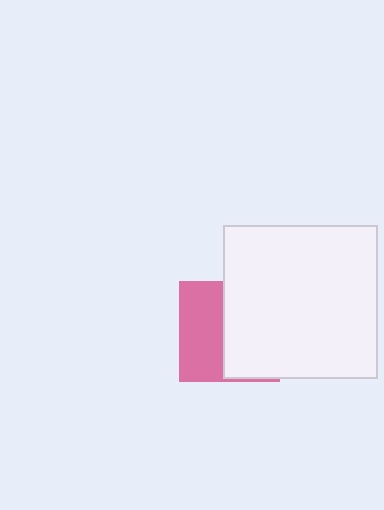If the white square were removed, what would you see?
You would see the complete pink square.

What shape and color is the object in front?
The object in front is a white square.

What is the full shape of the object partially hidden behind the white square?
The partially hidden object is a pink square.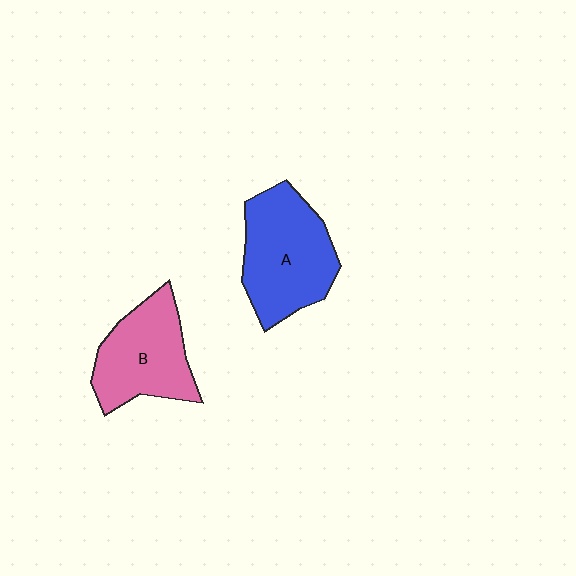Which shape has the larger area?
Shape A (blue).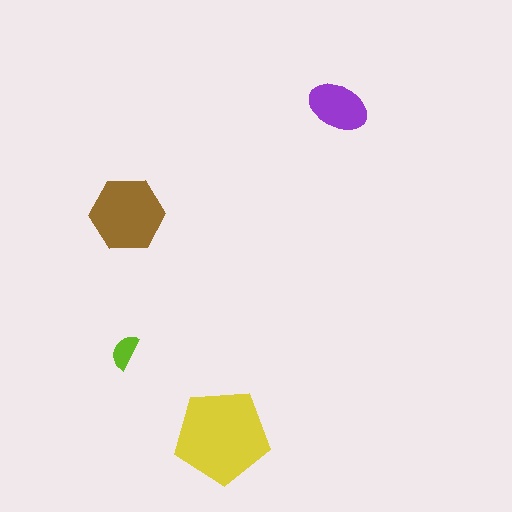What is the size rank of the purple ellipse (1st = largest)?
3rd.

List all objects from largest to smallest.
The yellow pentagon, the brown hexagon, the purple ellipse, the lime semicircle.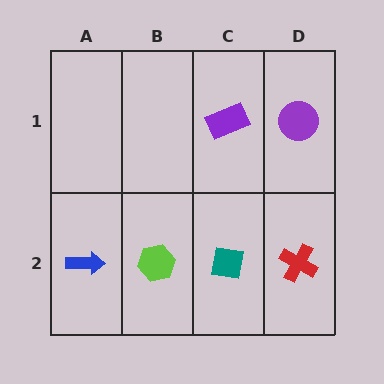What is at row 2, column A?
A blue arrow.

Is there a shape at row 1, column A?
No, that cell is empty.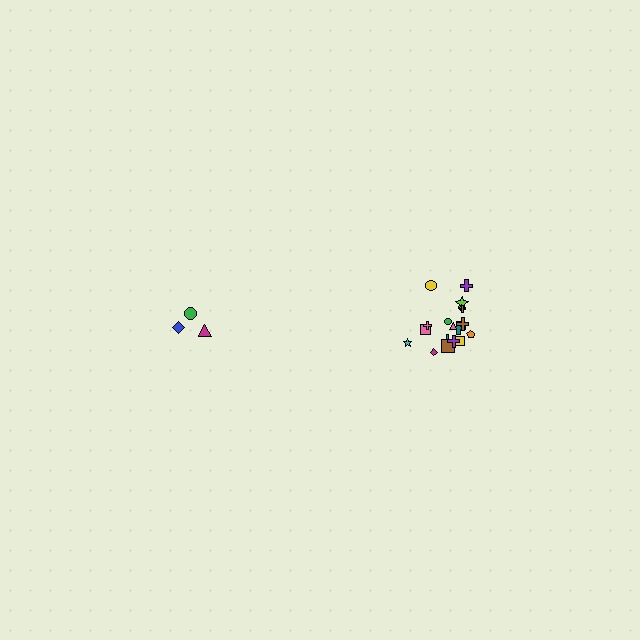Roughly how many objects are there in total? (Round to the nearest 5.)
Roughly 20 objects in total.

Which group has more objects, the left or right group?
The right group.